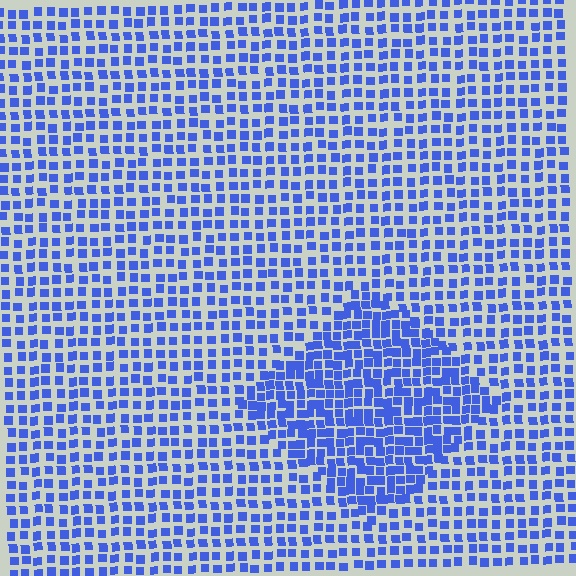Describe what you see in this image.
The image contains small blue elements arranged at two different densities. A diamond-shaped region is visible where the elements are more densely packed than the surrounding area.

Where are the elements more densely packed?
The elements are more densely packed inside the diamond boundary.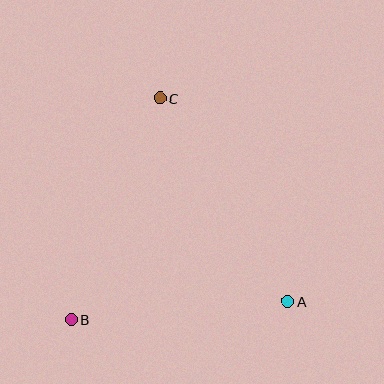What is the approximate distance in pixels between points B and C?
The distance between B and C is approximately 239 pixels.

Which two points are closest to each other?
Points A and B are closest to each other.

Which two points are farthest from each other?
Points A and C are farthest from each other.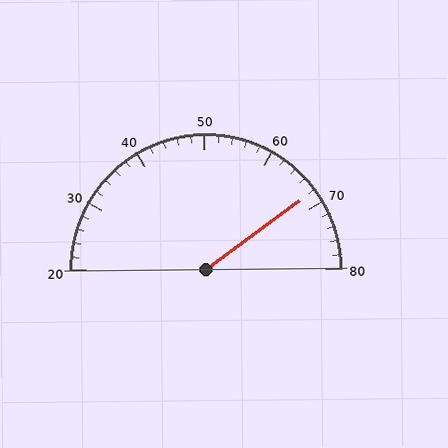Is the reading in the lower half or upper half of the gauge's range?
The reading is in the upper half of the range (20 to 80).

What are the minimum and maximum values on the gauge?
The gauge ranges from 20 to 80.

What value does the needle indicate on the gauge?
The needle indicates approximately 68.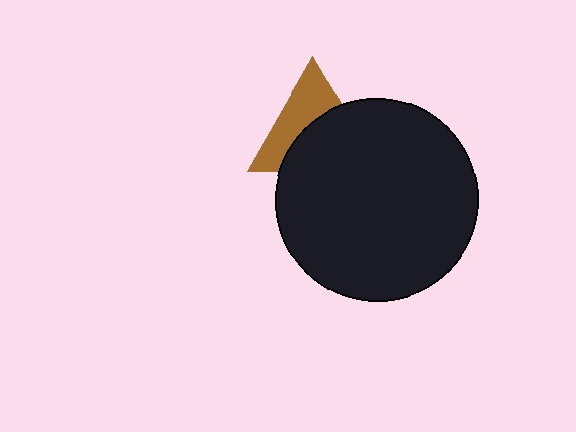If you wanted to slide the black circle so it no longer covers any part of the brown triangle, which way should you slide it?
Slide it down — that is the most direct way to separate the two shapes.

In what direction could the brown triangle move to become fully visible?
The brown triangle could move up. That would shift it out from behind the black circle entirely.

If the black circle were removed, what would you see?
You would see the complete brown triangle.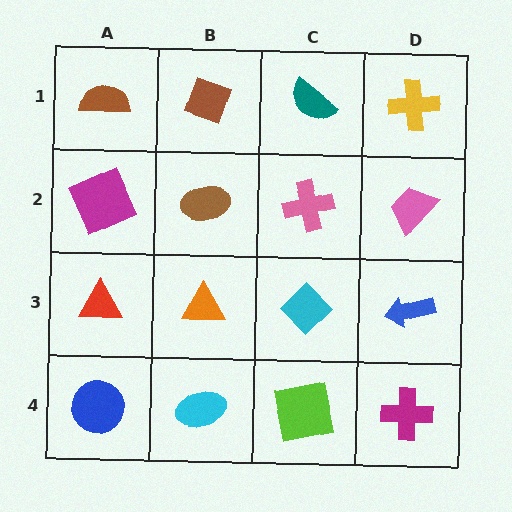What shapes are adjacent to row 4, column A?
A red triangle (row 3, column A), a cyan ellipse (row 4, column B).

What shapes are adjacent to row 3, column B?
A brown ellipse (row 2, column B), a cyan ellipse (row 4, column B), a red triangle (row 3, column A), a cyan diamond (row 3, column C).